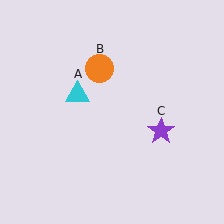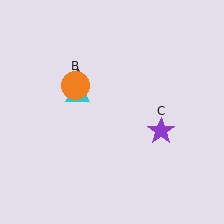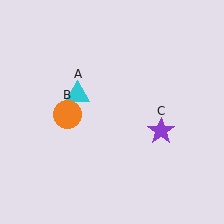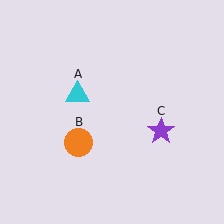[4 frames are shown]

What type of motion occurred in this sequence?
The orange circle (object B) rotated counterclockwise around the center of the scene.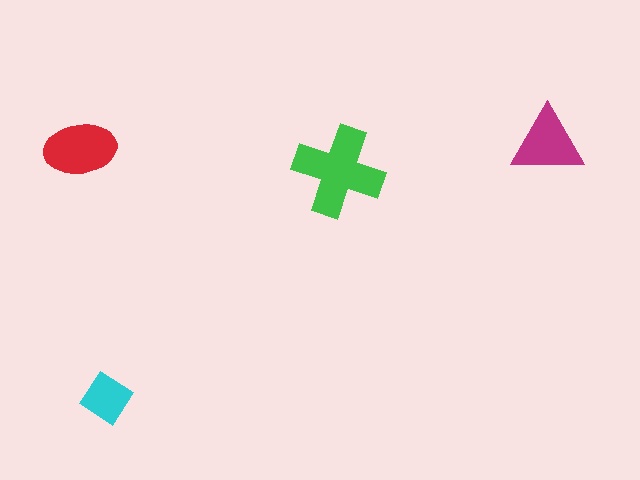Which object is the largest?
The green cross.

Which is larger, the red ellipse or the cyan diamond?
The red ellipse.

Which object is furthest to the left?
The red ellipse is leftmost.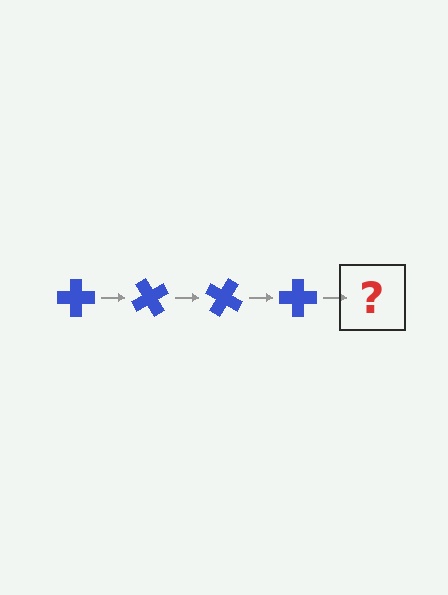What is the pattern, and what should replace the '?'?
The pattern is that the cross rotates 60 degrees each step. The '?' should be a blue cross rotated 240 degrees.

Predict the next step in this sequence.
The next step is a blue cross rotated 240 degrees.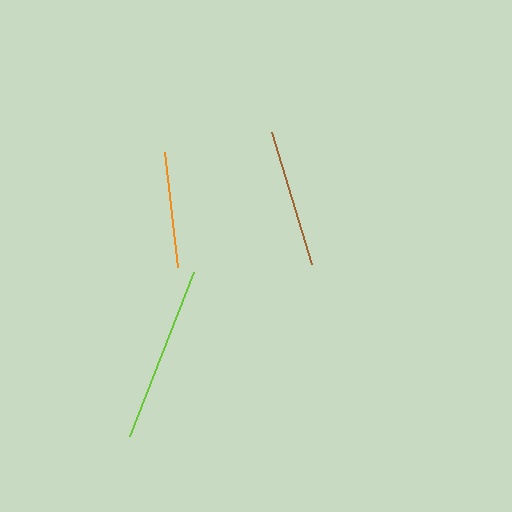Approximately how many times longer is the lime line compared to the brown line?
The lime line is approximately 1.3 times the length of the brown line.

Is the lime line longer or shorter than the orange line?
The lime line is longer than the orange line.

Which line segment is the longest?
The lime line is the longest at approximately 177 pixels.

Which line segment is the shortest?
The orange line is the shortest at approximately 116 pixels.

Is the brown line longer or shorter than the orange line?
The brown line is longer than the orange line.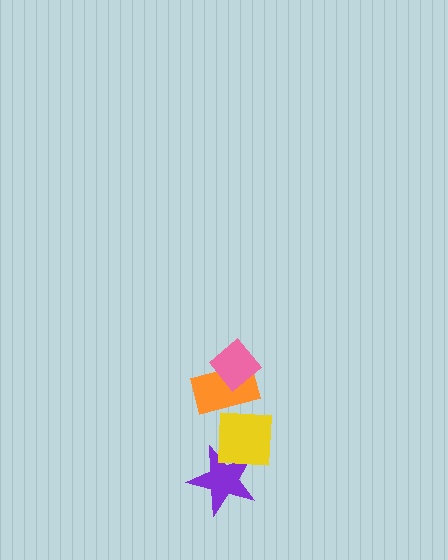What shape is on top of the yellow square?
The orange rectangle is on top of the yellow square.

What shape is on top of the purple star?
The yellow square is on top of the purple star.